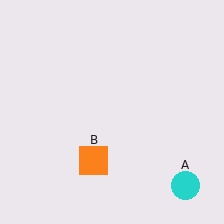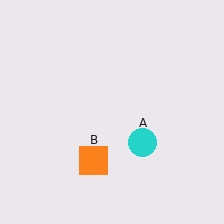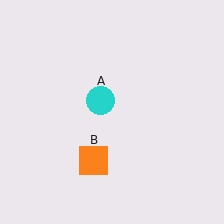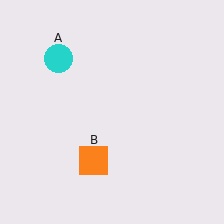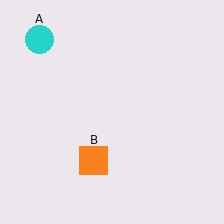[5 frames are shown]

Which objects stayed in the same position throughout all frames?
Orange square (object B) remained stationary.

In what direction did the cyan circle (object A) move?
The cyan circle (object A) moved up and to the left.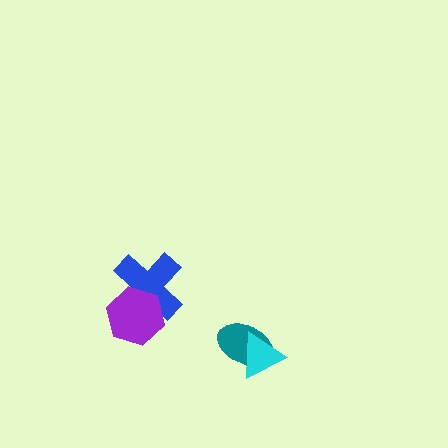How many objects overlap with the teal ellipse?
1 object overlaps with the teal ellipse.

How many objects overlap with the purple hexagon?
1 object overlaps with the purple hexagon.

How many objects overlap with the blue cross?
1 object overlaps with the blue cross.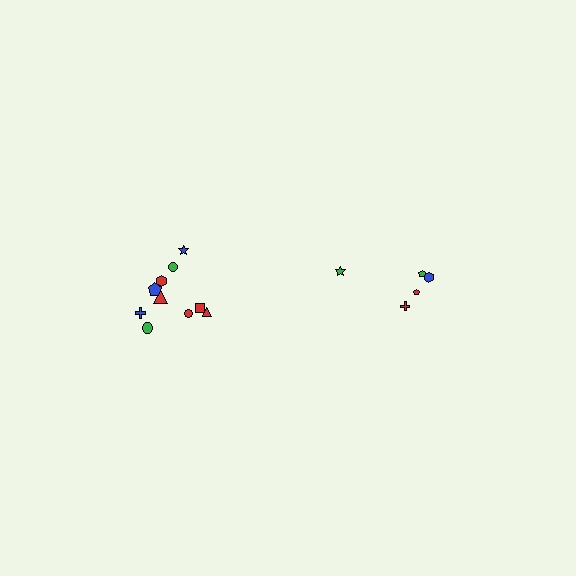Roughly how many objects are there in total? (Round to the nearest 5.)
Roughly 15 objects in total.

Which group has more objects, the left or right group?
The left group.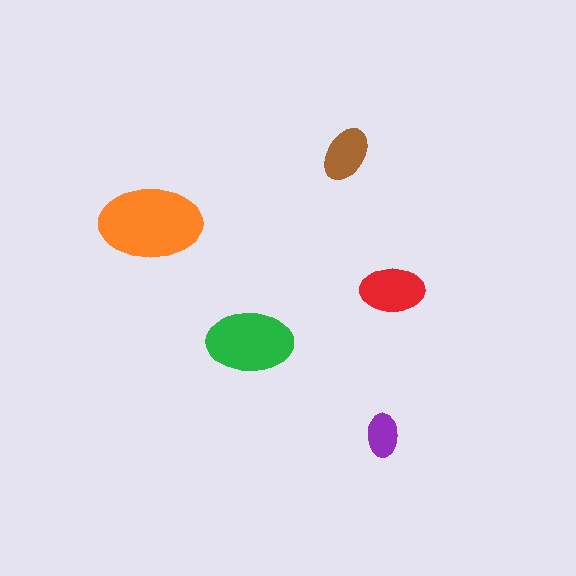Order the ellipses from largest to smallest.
the orange one, the green one, the red one, the brown one, the purple one.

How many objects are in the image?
There are 5 objects in the image.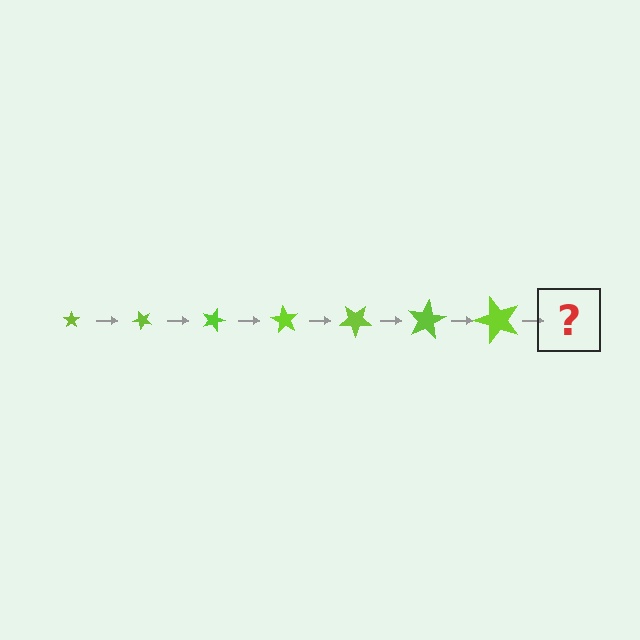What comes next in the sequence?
The next element should be a star, larger than the previous one and rotated 315 degrees from the start.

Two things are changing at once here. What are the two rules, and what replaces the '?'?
The two rules are that the star grows larger each step and it rotates 45 degrees each step. The '?' should be a star, larger than the previous one and rotated 315 degrees from the start.